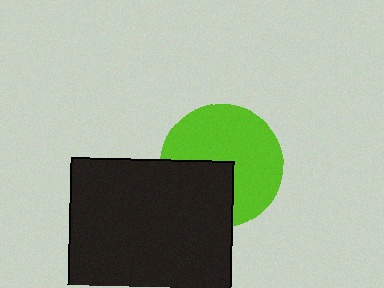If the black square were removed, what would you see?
You would see the complete lime circle.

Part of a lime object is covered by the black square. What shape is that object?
It is a circle.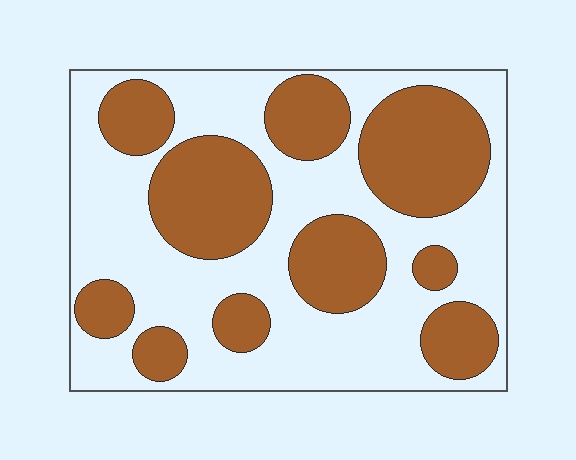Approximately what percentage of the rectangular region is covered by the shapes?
Approximately 40%.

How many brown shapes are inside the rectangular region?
10.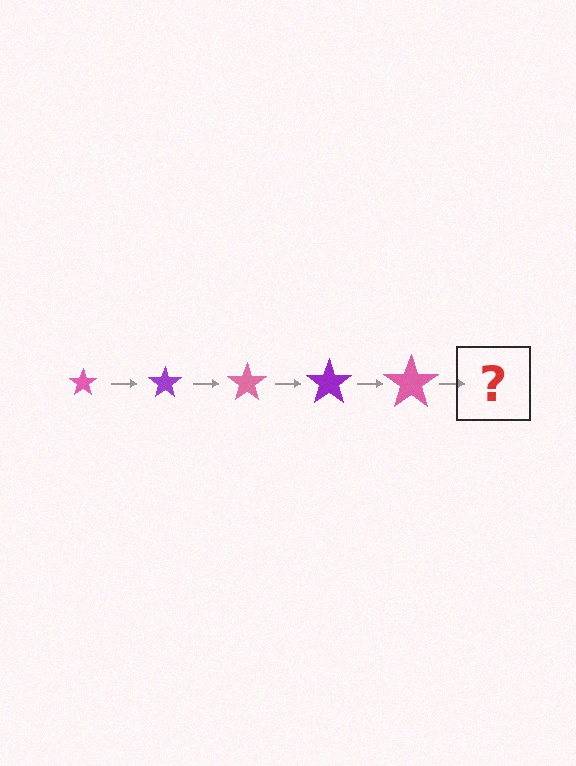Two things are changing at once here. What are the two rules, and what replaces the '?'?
The two rules are that the star grows larger each step and the color cycles through pink and purple. The '?' should be a purple star, larger than the previous one.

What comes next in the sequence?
The next element should be a purple star, larger than the previous one.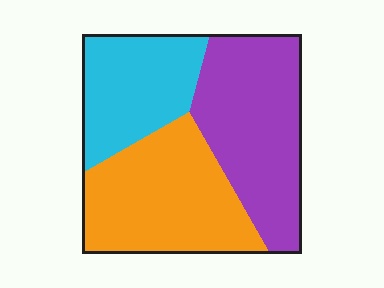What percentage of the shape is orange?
Orange covers 37% of the shape.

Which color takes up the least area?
Cyan, at roughly 25%.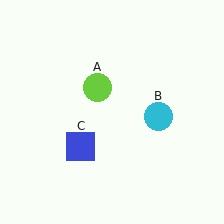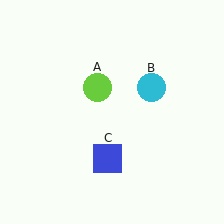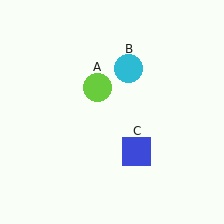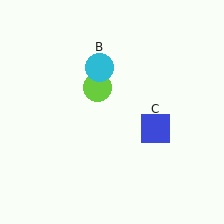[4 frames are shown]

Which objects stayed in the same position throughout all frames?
Lime circle (object A) remained stationary.